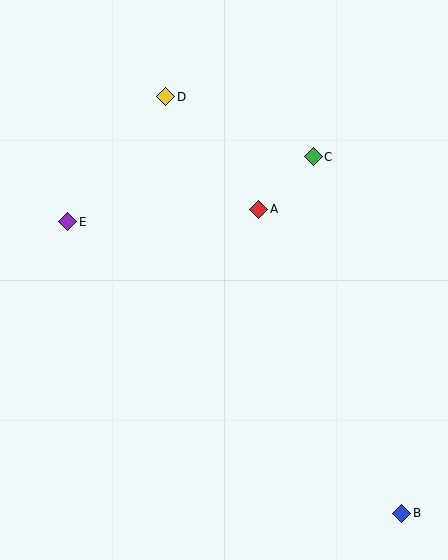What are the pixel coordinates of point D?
Point D is at (166, 97).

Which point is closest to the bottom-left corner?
Point E is closest to the bottom-left corner.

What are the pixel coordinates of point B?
Point B is at (402, 513).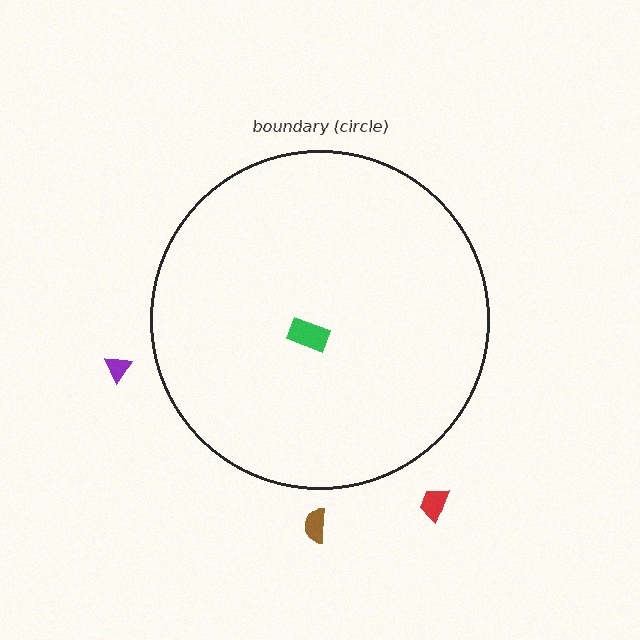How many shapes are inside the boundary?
1 inside, 3 outside.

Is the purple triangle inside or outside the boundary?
Outside.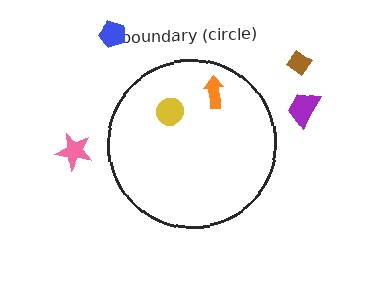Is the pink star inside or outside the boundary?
Outside.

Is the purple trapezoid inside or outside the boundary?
Outside.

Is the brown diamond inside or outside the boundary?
Outside.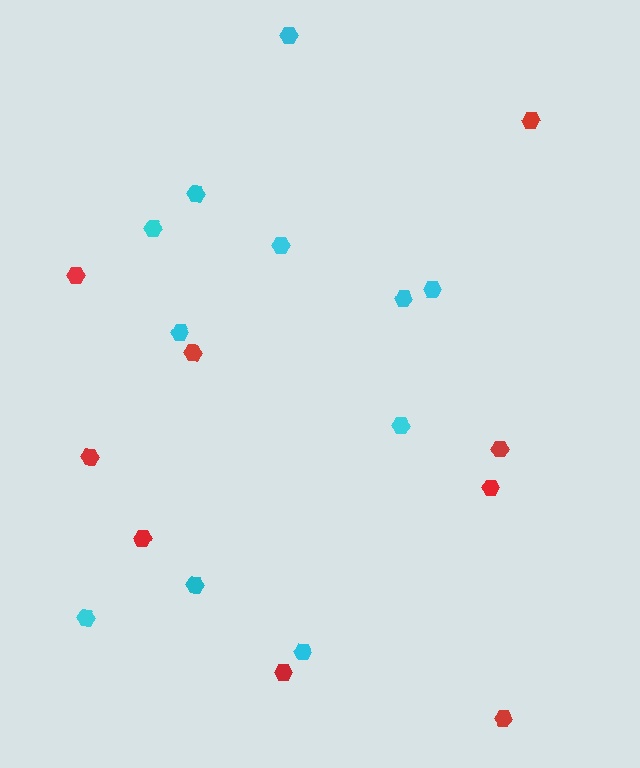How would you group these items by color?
There are 2 groups: one group of cyan hexagons (11) and one group of red hexagons (9).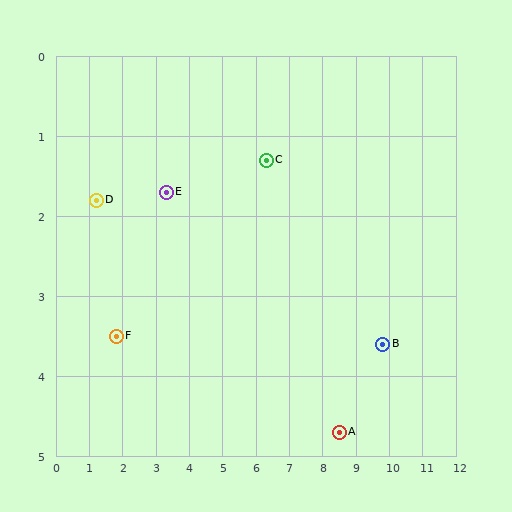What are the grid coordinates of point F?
Point F is at approximately (1.8, 3.5).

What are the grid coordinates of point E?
Point E is at approximately (3.3, 1.7).